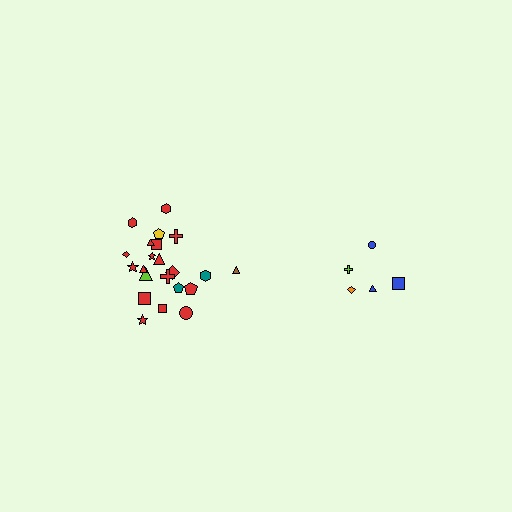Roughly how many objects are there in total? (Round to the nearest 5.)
Roughly 25 objects in total.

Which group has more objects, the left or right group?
The left group.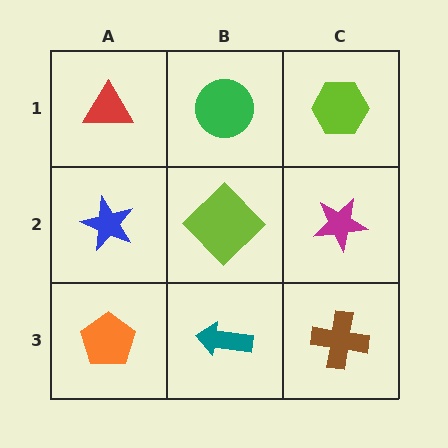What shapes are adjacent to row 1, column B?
A lime diamond (row 2, column B), a red triangle (row 1, column A), a lime hexagon (row 1, column C).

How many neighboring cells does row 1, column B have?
3.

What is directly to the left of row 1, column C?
A green circle.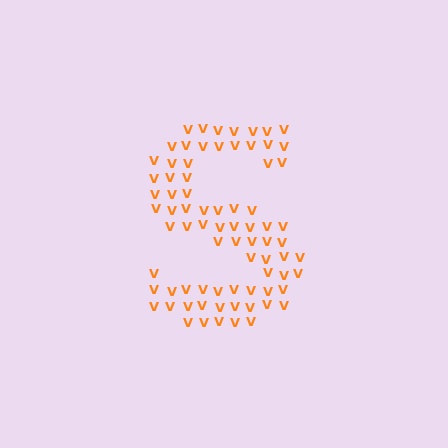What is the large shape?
The large shape is the letter S.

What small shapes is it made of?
It is made of small letter V's.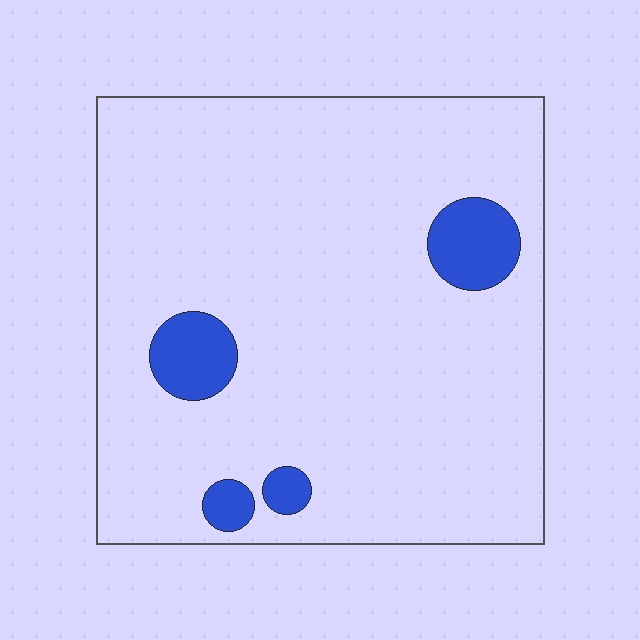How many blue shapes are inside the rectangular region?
4.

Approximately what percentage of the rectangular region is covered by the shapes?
Approximately 10%.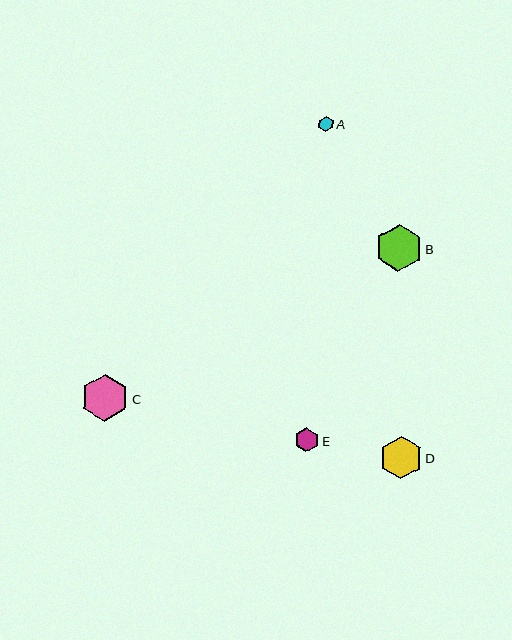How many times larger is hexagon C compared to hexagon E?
Hexagon C is approximately 1.9 times the size of hexagon E.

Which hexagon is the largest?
Hexagon C is the largest with a size of approximately 47 pixels.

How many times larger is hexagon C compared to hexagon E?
Hexagon C is approximately 1.9 times the size of hexagon E.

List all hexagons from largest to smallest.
From largest to smallest: C, B, D, E, A.